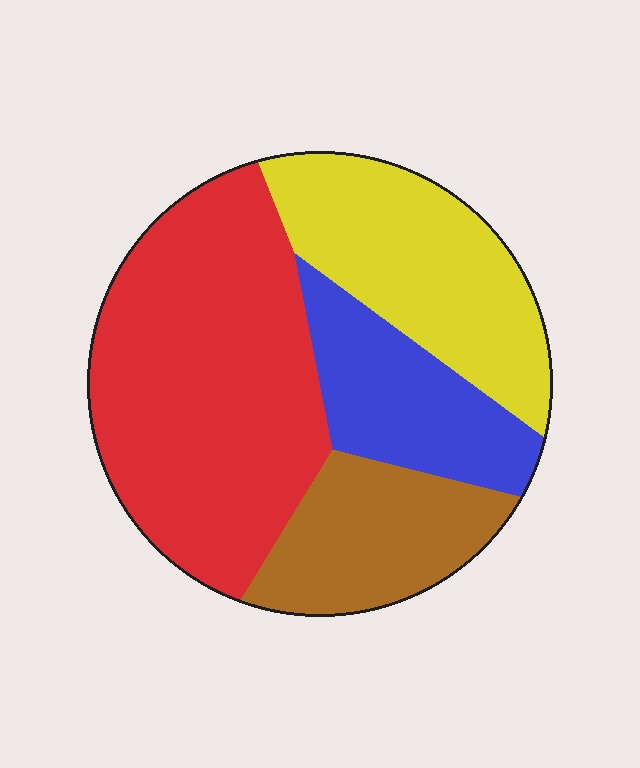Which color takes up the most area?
Red, at roughly 45%.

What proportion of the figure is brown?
Brown covers roughly 15% of the figure.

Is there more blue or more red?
Red.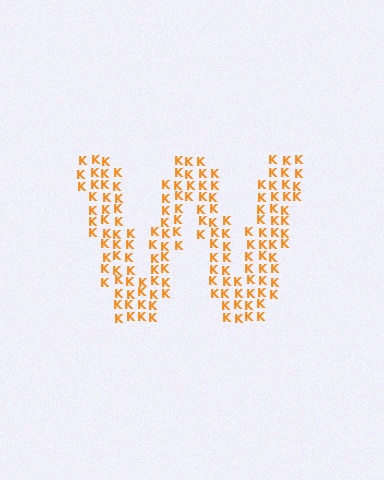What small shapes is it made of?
It is made of small letter K's.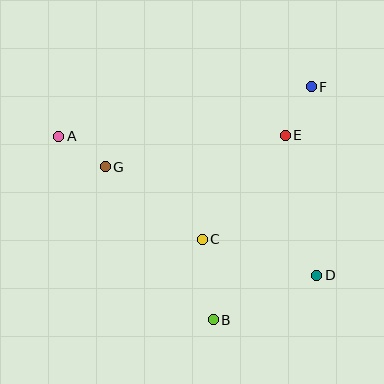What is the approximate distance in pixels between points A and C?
The distance between A and C is approximately 177 pixels.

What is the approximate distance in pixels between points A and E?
The distance between A and E is approximately 226 pixels.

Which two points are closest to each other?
Points E and F are closest to each other.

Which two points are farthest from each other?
Points A and D are farthest from each other.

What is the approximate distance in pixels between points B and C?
The distance between B and C is approximately 81 pixels.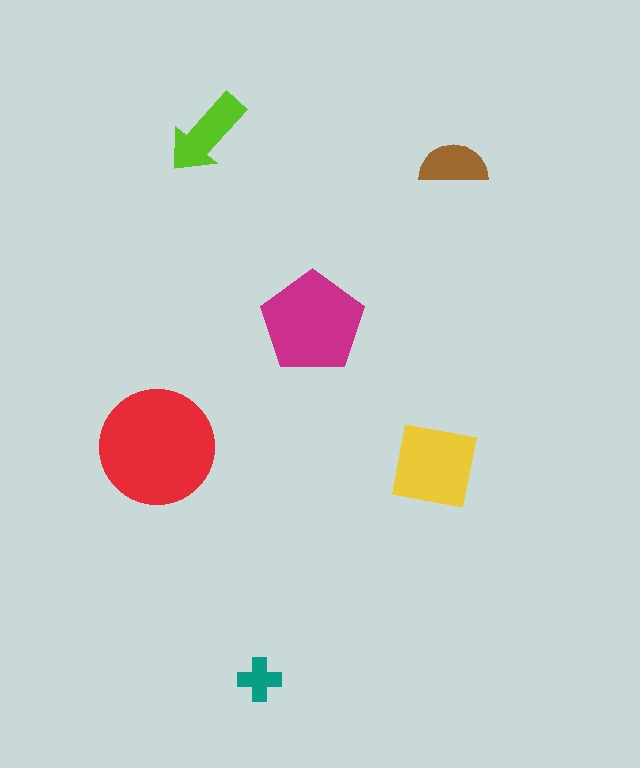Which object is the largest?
The red circle.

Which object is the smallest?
The teal cross.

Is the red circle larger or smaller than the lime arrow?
Larger.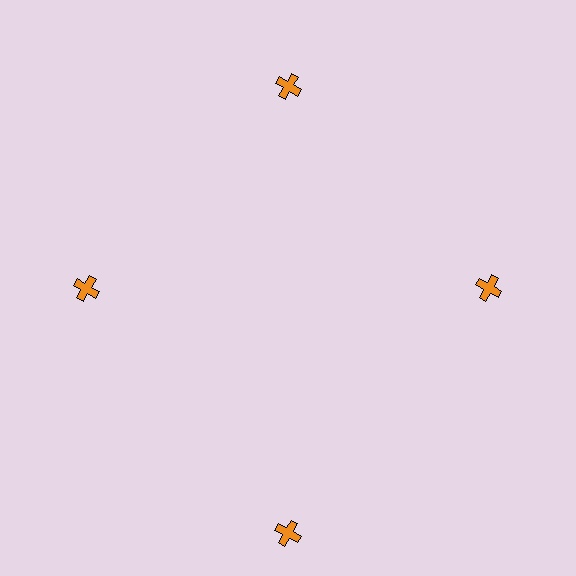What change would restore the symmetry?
The symmetry would be restored by moving it inward, back onto the ring so that all 4 crosses sit at equal angles and equal distance from the center.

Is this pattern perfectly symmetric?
No. The 4 orange crosses are arranged in a ring, but one element near the 6 o'clock position is pushed outward from the center, breaking the 4-fold rotational symmetry.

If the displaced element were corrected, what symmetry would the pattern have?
It would have 4-fold rotational symmetry — the pattern would map onto itself every 90 degrees.